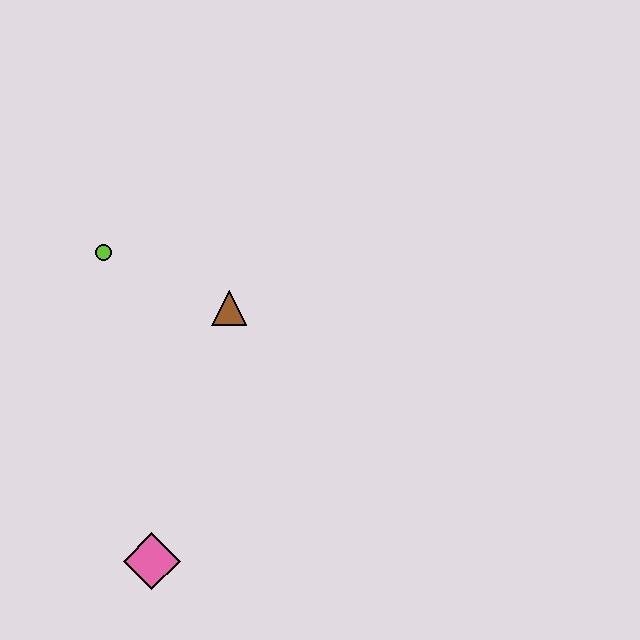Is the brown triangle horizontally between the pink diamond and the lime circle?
No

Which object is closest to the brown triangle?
The lime circle is closest to the brown triangle.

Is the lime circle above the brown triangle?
Yes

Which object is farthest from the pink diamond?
The lime circle is farthest from the pink diamond.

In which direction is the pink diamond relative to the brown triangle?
The pink diamond is below the brown triangle.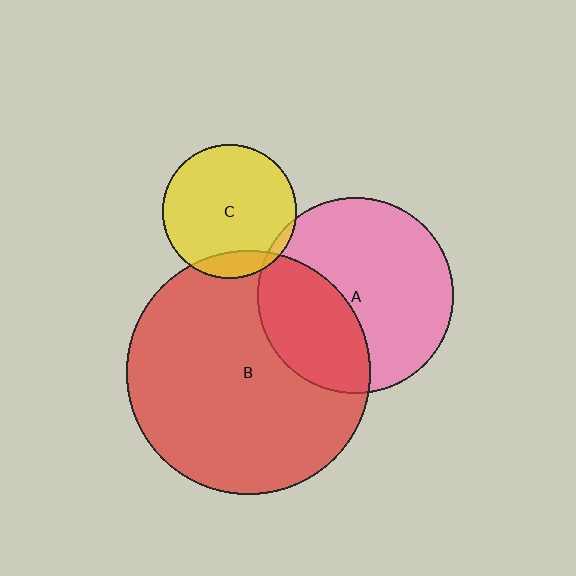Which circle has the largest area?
Circle B (red).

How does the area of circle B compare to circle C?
Approximately 3.3 times.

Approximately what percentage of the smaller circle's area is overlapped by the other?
Approximately 5%.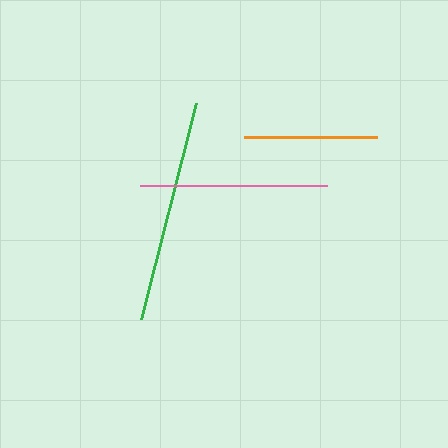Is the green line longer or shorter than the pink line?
The green line is longer than the pink line.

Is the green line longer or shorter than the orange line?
The green line is longer than the orange line.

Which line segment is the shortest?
The orange line is the shortest at approximately 133 pixels.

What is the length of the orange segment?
The orange segment is approximately 133 pixels long.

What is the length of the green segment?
The green segment is approximately 223 pixels long.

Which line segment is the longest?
The green line is the longest at approximately 223 pixels.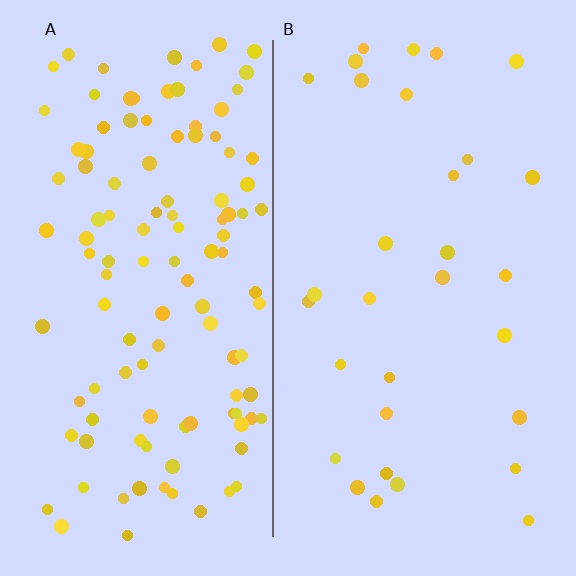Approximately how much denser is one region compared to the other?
Approximately 3.7× — region A over region B.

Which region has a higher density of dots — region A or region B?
A (the left).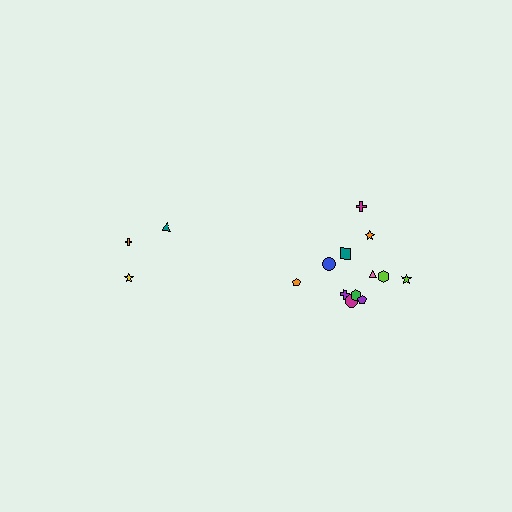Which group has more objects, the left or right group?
The right group.